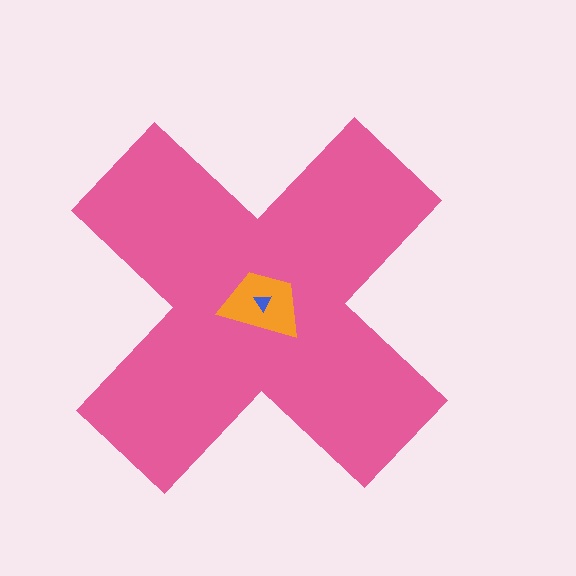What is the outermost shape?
The pink cross.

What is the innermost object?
The blue triangle.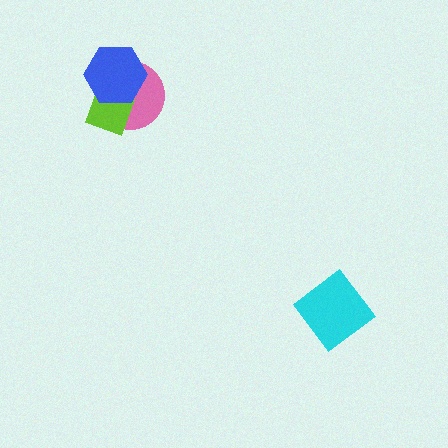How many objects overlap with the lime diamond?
2 objects overlap with the lime diamond.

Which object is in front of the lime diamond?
The blue hexagon is in front of the lime diamond.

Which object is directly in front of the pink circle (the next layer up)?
The lime diamond is directly in front of the pink circle.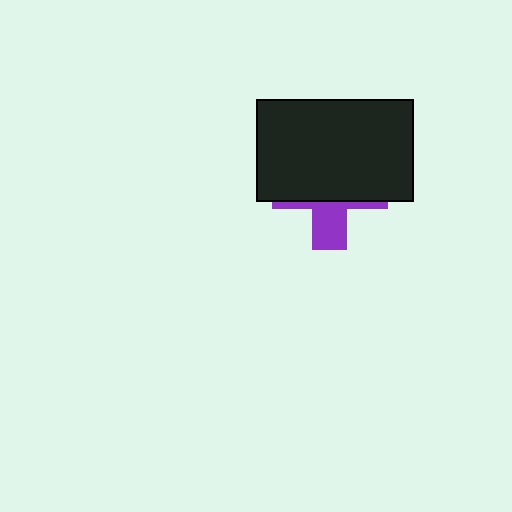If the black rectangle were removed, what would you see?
You would see the complete purple cross.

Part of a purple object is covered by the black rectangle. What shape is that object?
It is a cross.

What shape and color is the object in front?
The object in front is a black rectangle.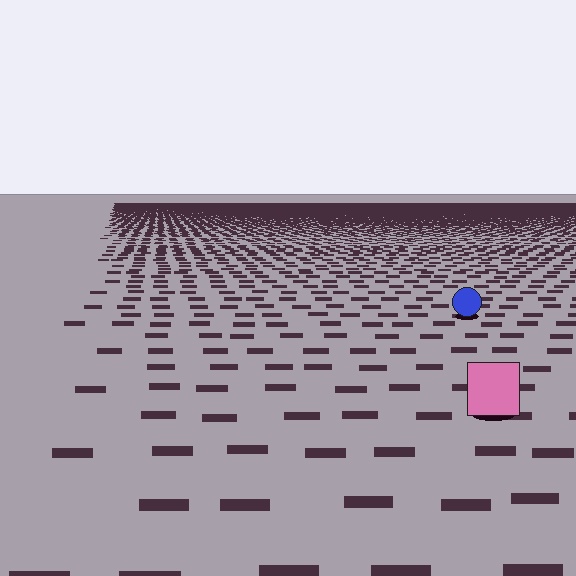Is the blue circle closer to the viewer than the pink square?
No. The pink square is closer — you can tell from the texture gradient: the ground texture is coarser near it.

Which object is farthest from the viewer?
The blue circle is farthest from the viewer. It appears smaller and the ground texture around it is denser.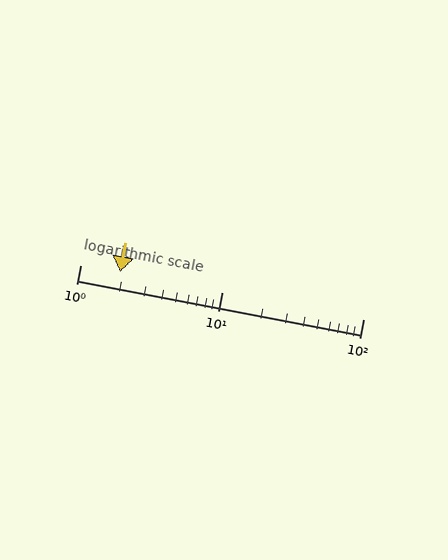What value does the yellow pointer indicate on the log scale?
The pointer indicates approximately 1.9.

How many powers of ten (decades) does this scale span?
The scale spans 2 decades, from 1 to 100.